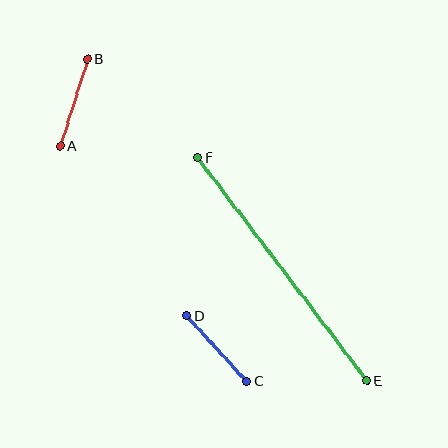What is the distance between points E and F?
The distance is approximately 280 pixels.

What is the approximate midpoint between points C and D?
The midpoint is at approximately (217, 349) pixels.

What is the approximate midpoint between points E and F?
The midpoint is at approximately (282, 269) pixels.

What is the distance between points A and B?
The distance is approximately 91 pixels.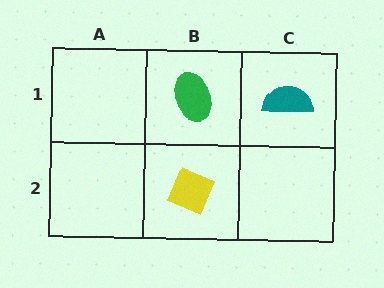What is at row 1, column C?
A teal semicircle.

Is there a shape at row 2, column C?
No, that cell is empty.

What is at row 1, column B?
A green ellipse.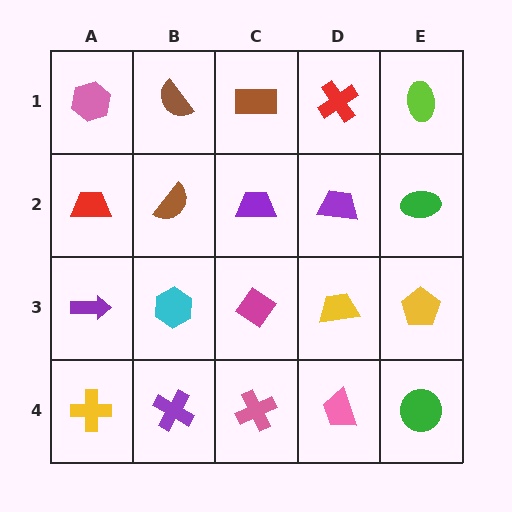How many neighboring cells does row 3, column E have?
3.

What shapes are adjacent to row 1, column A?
A red trapezoid (row 2, column A), a brown semicircle (row 1, column B).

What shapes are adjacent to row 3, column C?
A purple trapezoid (row 2, column C), a pink cross (row 4, column C), a cyan hexagon (row 3, column B), a yellow trapezoid (row 3, column D).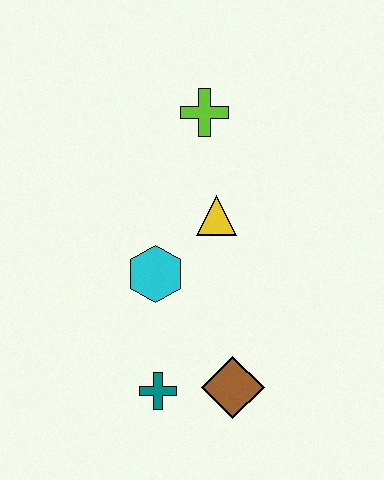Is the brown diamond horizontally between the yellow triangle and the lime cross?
No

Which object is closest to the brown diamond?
The teal cross is closest to the brown diamond.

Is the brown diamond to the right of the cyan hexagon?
Yes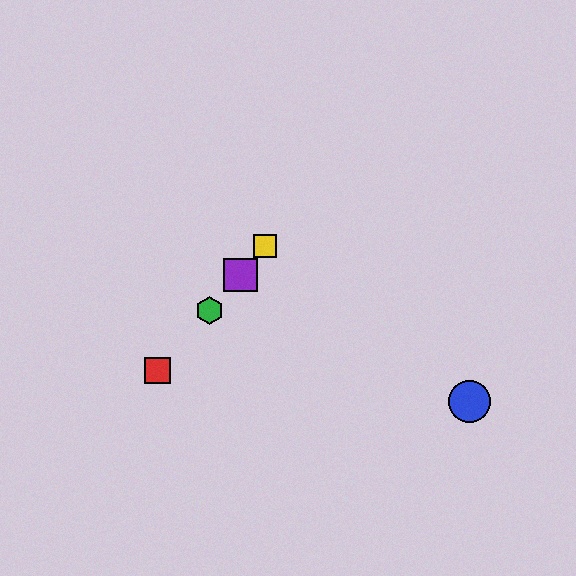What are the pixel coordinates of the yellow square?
The yellow square is at (265, 246).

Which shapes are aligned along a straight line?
The red square, the green hexagon, the yellow square, the purple square are aligned along a straight line.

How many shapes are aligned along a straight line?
4 shapes (the red square, the green hexagon, the yellow square, the purple square) are aligned along a straight line.